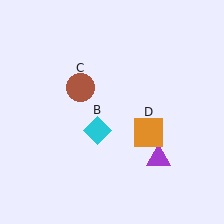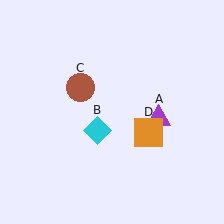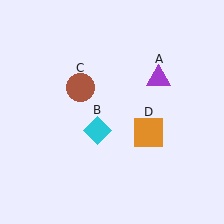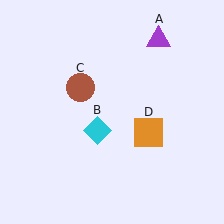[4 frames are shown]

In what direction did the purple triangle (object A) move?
The purple triangle (object A) moved up.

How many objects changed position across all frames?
1 object changed position: purple triangle (object A).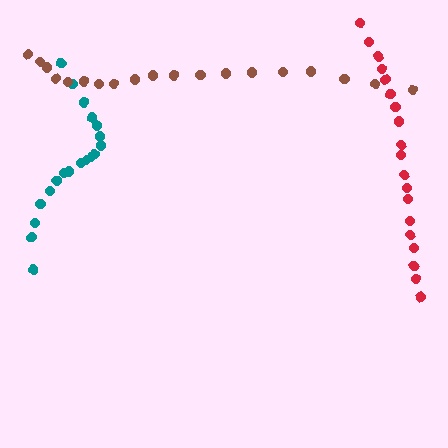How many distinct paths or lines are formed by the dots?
There are 3 distinct paths.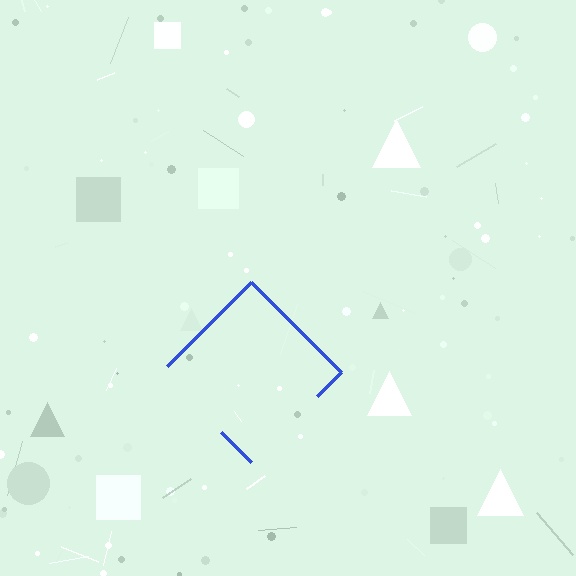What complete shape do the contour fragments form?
The contour fragments form a diamond.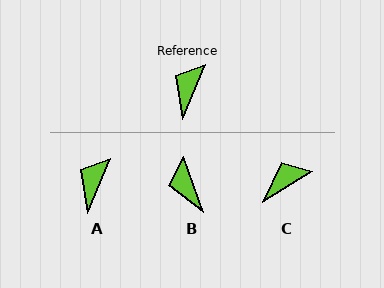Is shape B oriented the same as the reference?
No, it is off by about 43 degrees.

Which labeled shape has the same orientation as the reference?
A.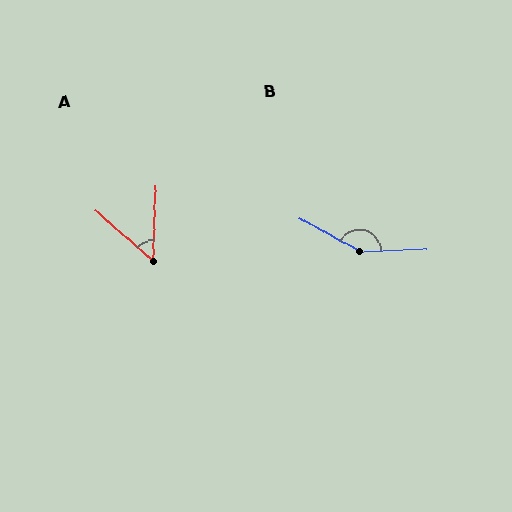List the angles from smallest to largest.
A (51°), B (149°).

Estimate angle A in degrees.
Approximately 51 degrees.